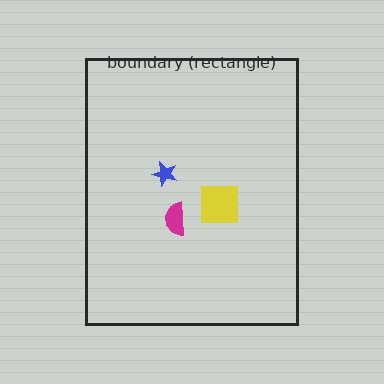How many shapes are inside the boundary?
3 inside, 0 outside.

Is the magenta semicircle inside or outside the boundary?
Inside.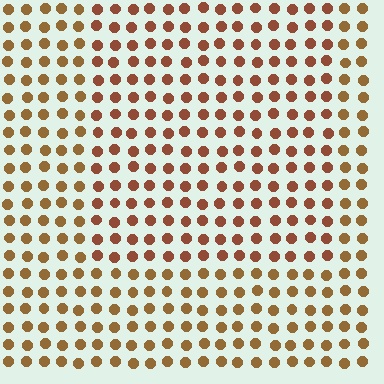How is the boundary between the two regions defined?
The boundary is defined purely by a slight shift in hue (about 21 degrees). Spacing, size, and orientation are identical on both sides.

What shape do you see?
I see a rectangle.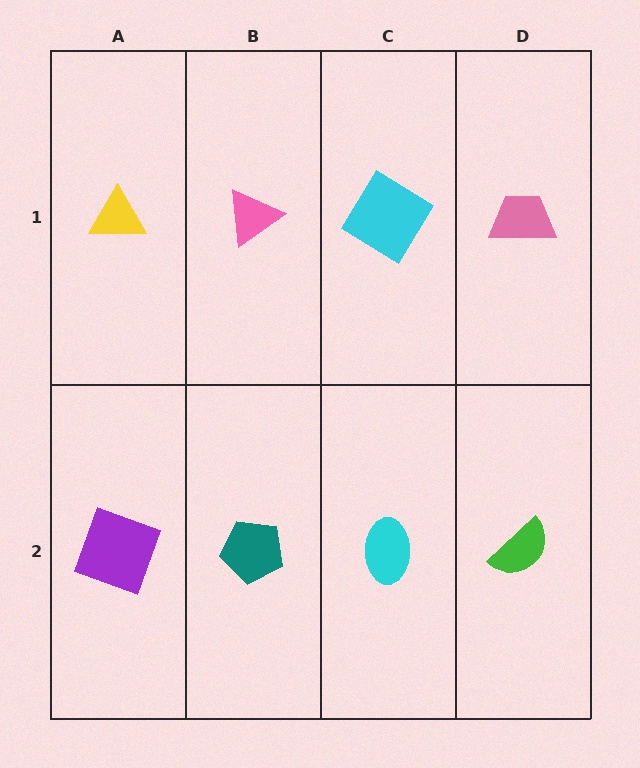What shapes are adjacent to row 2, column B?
A pink triangle (row 1, column B), a purple square (row 2, column A), a cyan ellipse (row 2, column C).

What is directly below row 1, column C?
A cyan ellipse.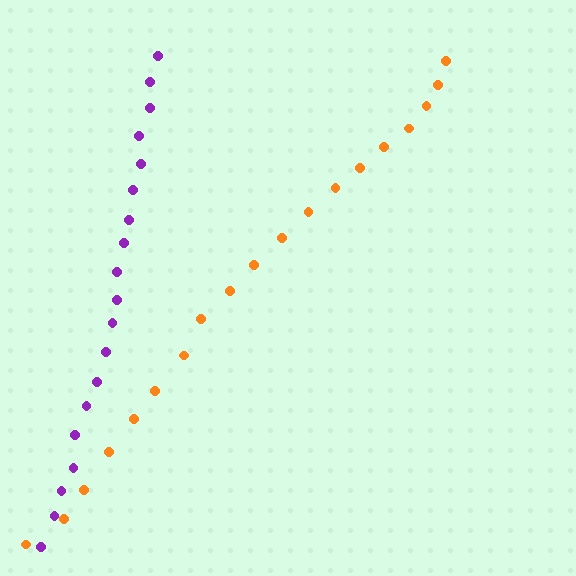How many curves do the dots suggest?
There are 2 distinct paths.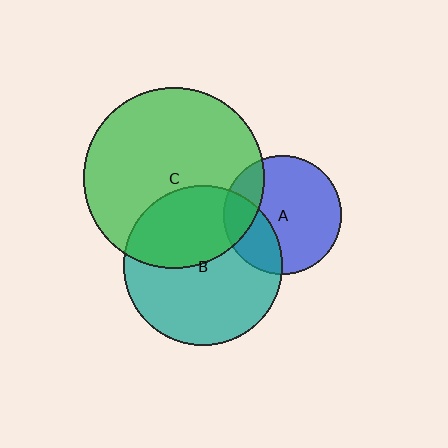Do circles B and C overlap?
Yes.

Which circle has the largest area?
Circle C (green).